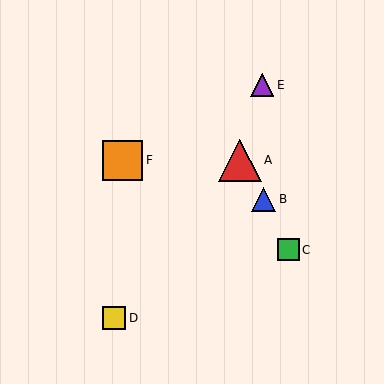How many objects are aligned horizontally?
2 objects (A, F) are aligned horizontally.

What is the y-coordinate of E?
Object E is at y≈85.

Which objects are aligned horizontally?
Objects A, F are aligned horizontally.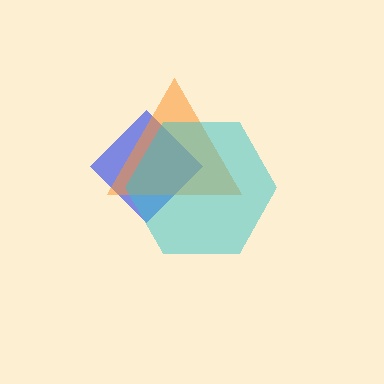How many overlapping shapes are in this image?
There are 3 overlapping shapes in the image.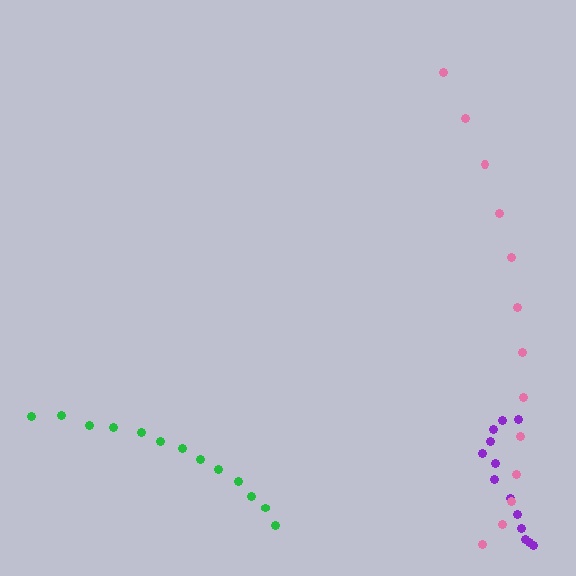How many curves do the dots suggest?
There are 3 distinct paths.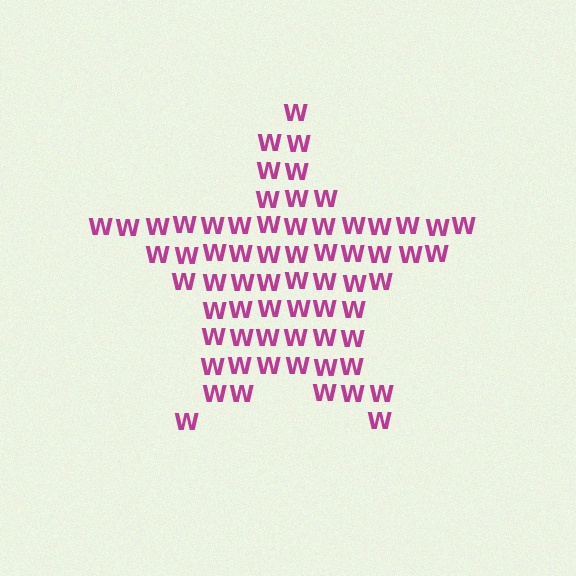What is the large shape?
The large shape is a star.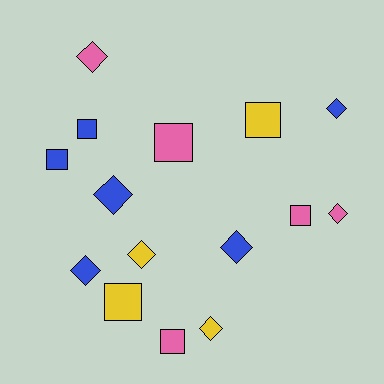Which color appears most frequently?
Blue, with 6 objects.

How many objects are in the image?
There are 15 objects.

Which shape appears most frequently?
Diamond, with 8 objects.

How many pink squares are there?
There are 3 pink squares.